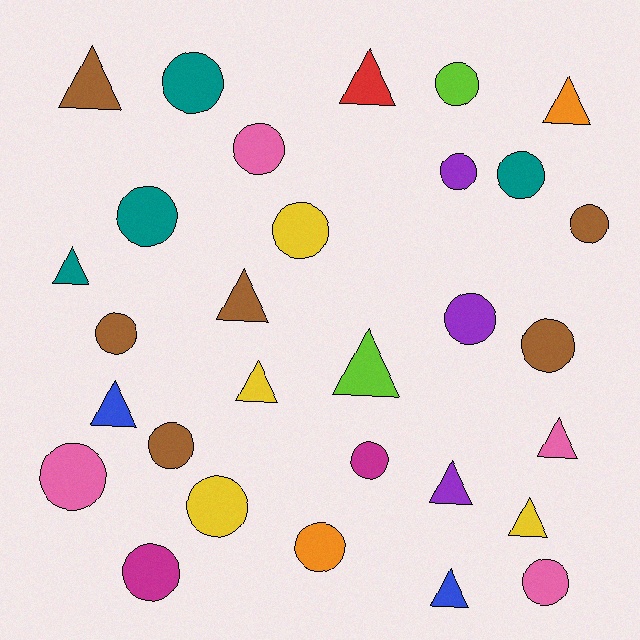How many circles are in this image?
There are 18 circles.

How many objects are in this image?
There are 30 objects.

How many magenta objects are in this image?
There are 2 magenta objects.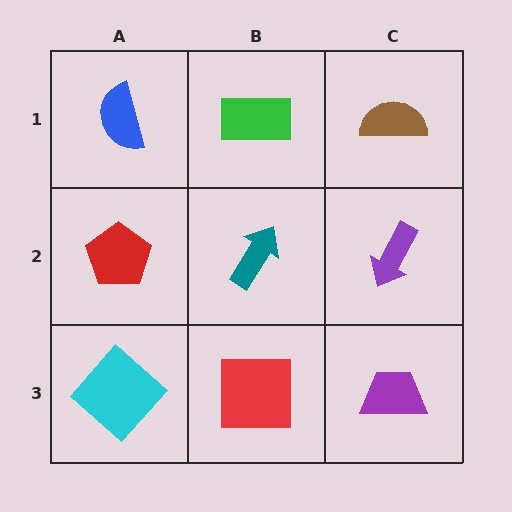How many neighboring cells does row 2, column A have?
3.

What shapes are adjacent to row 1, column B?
A teal arrow (row 2, column B), a blue semicircle (row 1, column A), a brown semicircle (row 1, column C).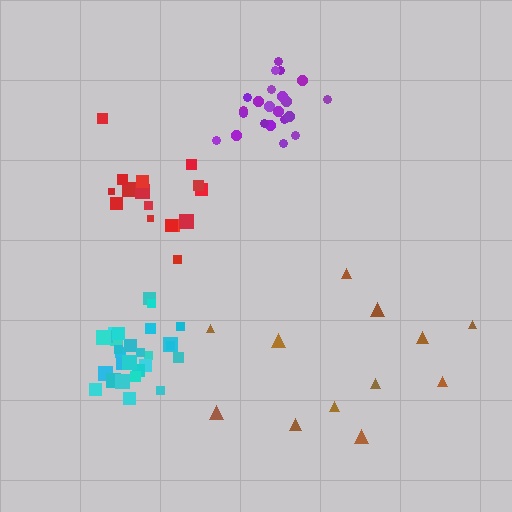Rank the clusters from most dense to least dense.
cyan, purple, red, brown.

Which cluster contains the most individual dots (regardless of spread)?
Cyan (28).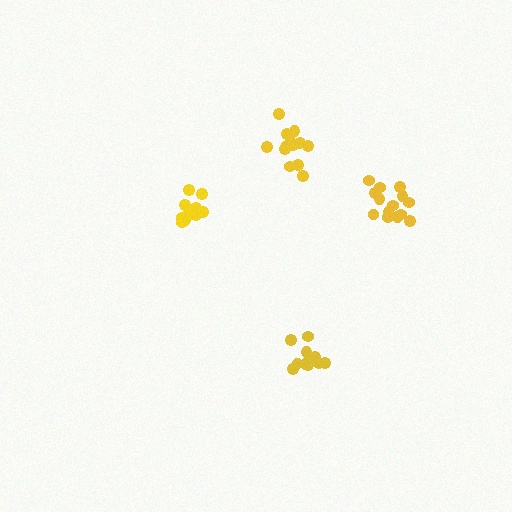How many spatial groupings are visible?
There are 4 spatial groupings.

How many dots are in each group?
Group 1: 11 dots, Group 2: 11 dots, Group 3: 14 dots, Group 4: 14 dots (50 total).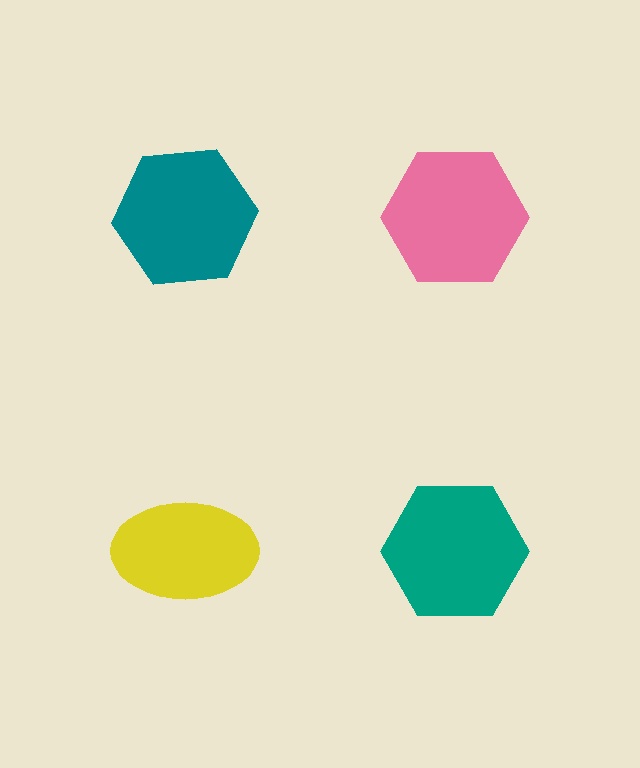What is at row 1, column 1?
A teal hexagon.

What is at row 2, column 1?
A yellow ellipse.